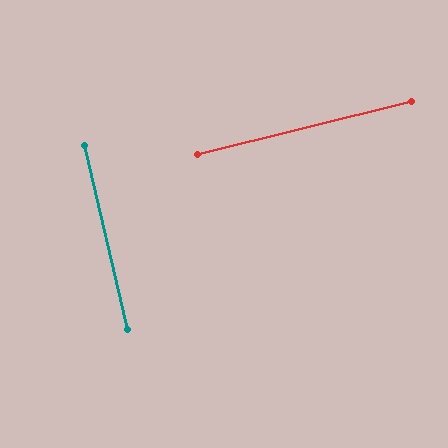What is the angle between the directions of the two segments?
Approximately 89 degrees.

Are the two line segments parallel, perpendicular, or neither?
Perpendicular — they meet at approximately 89°.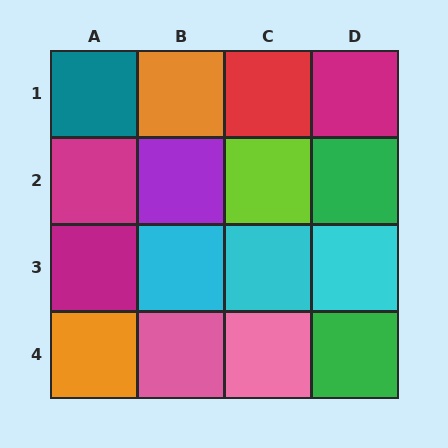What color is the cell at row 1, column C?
Red.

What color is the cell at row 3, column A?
Magenta.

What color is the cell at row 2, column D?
Green.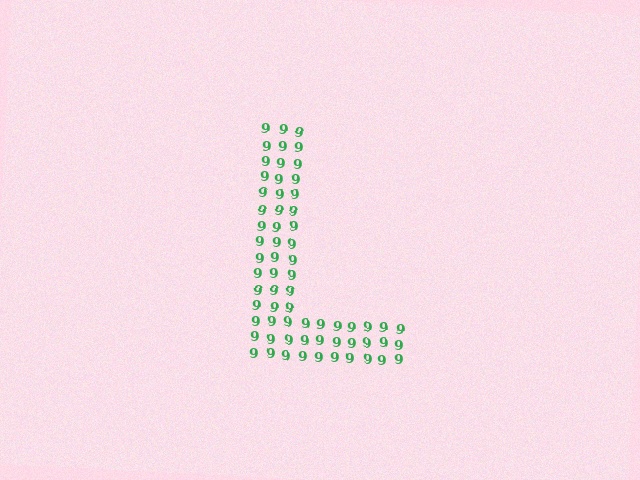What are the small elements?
The small elements are digit 9's.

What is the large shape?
The large shape is the letter L.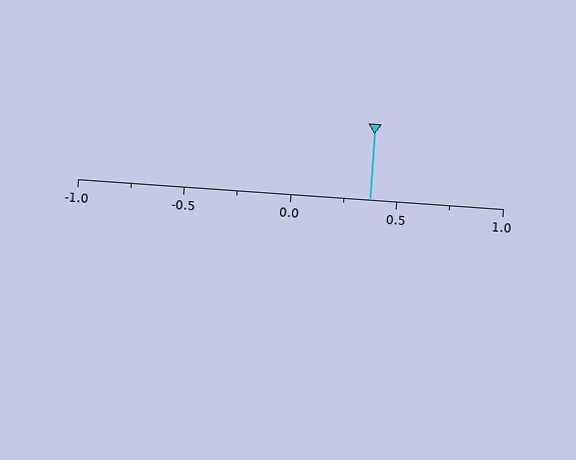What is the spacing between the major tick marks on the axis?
The major ticks are spaced 0.5 apart.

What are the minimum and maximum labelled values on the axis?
The axis runs from -1.0 to 1.0.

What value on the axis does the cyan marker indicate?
The marker indicates approximately 0.38.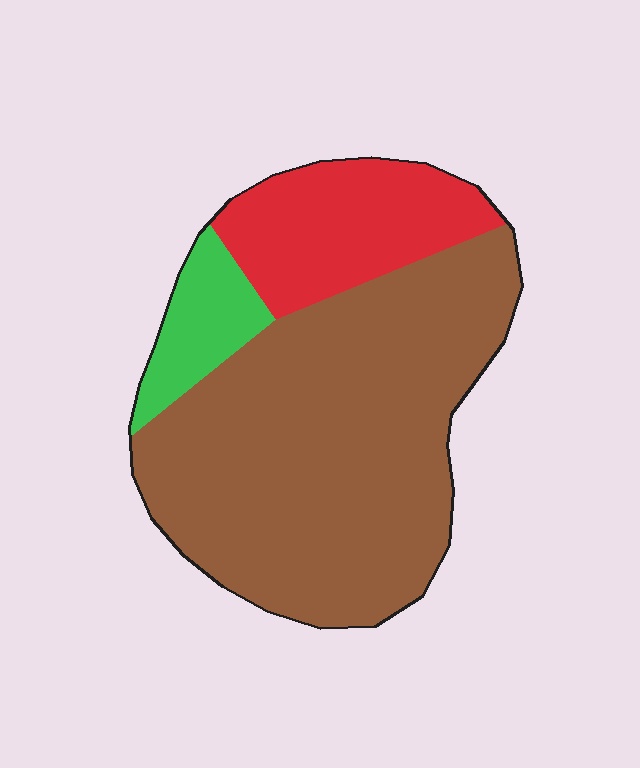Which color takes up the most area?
Brown, at roughly 70%.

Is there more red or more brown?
Brown.